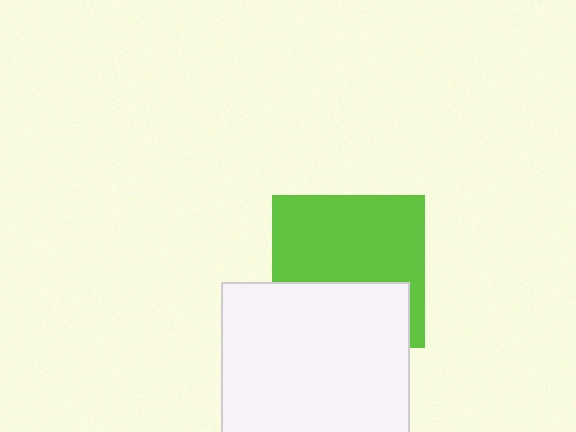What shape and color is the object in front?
The object in front is a white square.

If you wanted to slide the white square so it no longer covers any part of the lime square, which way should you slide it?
Slide it down — that is the most direct way to separate the two shapes.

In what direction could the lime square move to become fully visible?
The lime square could move up. That would shift it out from behind the white square entirely.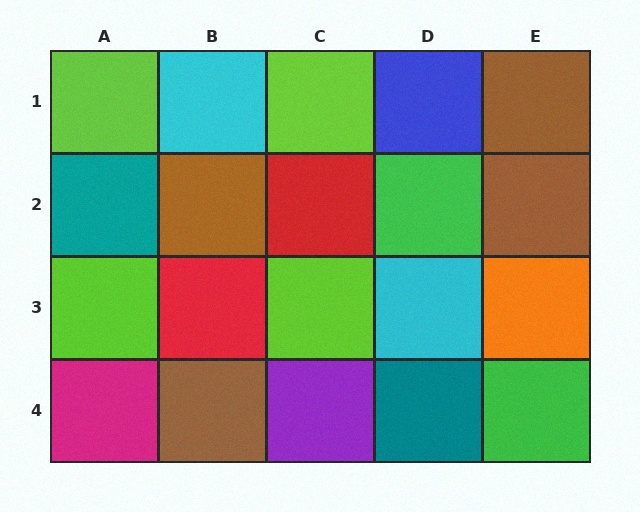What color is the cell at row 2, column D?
Green.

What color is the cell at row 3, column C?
Lime.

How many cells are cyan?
2 cells are cyan.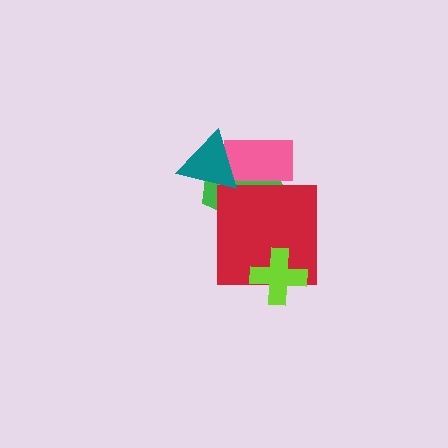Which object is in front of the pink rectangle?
The teal triangle is in front of the pink rectangle.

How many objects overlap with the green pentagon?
3 objects overlap with the green pentagon.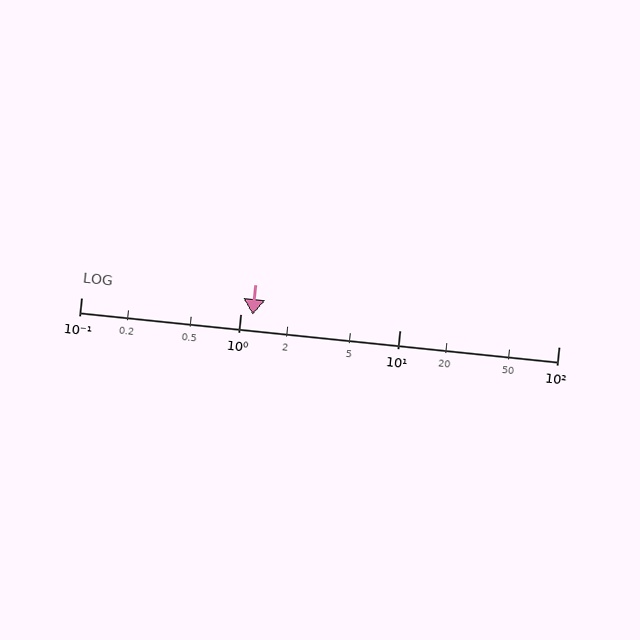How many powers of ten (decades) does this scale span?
The scale spans 3 decades, from 0.1 to 100.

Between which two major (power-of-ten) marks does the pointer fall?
The pointer is between 1 and 10.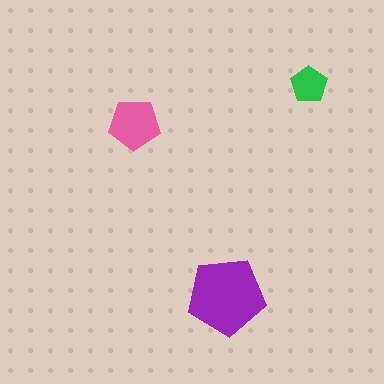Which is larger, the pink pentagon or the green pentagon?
The pink one.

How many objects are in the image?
There are 3 objects in the image.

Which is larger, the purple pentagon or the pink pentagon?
The purple one.